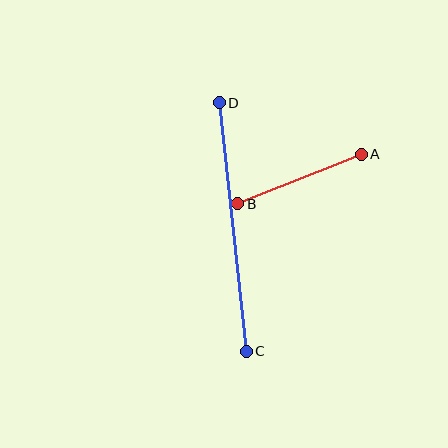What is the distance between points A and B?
The distance is approximately 133 pixels.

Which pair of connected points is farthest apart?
Points C and D are farthest apart.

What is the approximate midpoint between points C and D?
The midpoint is at approximately (233, 227) pixels.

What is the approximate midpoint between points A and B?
The midpoint is at approximately (299, 179) pixels.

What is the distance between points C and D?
The distance is approximately 250 pixels.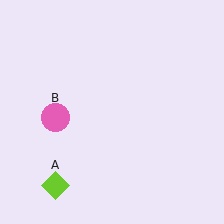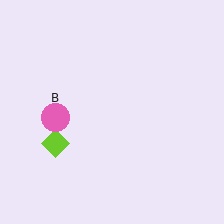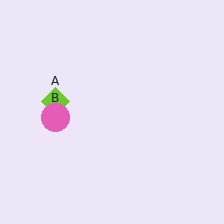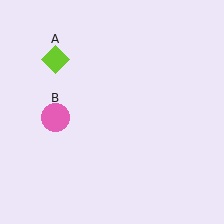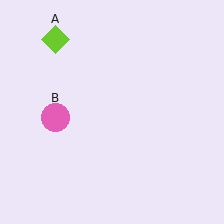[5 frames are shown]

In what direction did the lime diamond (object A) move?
The lime diamond (object A) moved up.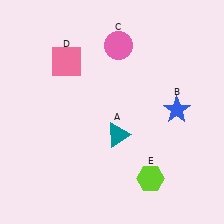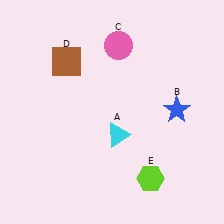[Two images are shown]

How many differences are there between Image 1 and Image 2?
There are 2 differences between the two images.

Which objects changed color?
A changed from teal to cyan. D changed from pink to brown.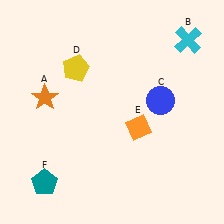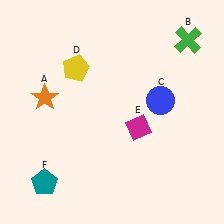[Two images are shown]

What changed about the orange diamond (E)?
In Image 1, E is orange. In Image 2, it changed to magenta.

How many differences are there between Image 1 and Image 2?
There are 2 differences between the two images.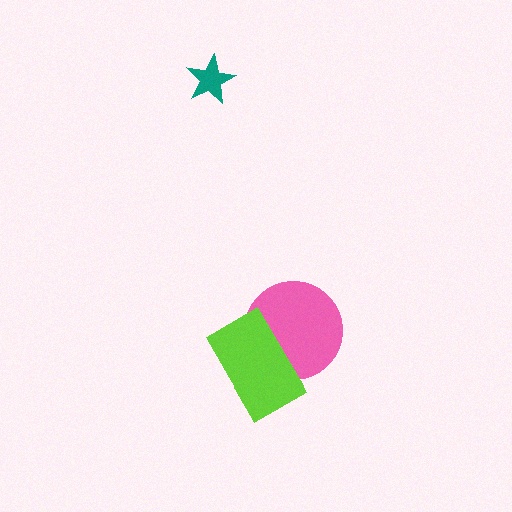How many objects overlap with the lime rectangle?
1 object overlaps with the lime rectangle.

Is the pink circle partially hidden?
Yes, it is partially covered by another shape.